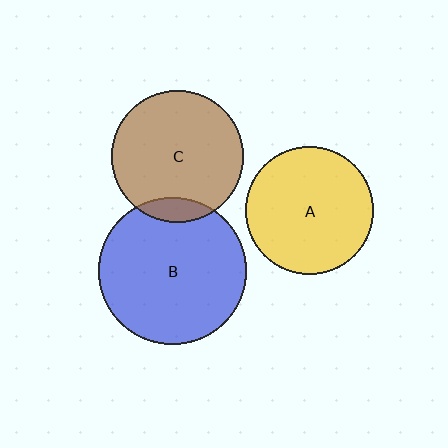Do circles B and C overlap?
Yes.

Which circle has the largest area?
Circle B (blue).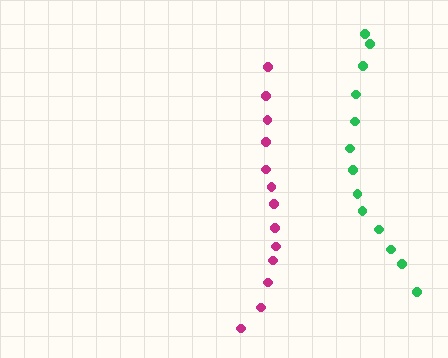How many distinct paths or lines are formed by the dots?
There are 2 distinct paths.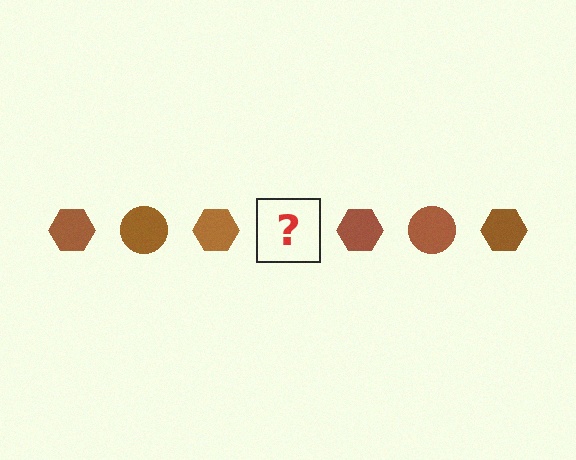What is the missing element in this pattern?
The missing element is a brown circle.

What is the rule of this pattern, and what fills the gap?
The rule is that the pattern cycles through hexagon, circle shapes in brown. The gap should be filled with a brown circle.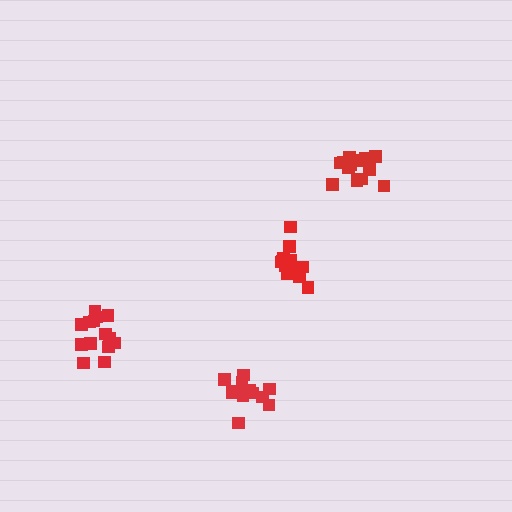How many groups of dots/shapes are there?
There are 4 groups.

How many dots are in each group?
Group 1: 14 dots, Group 2: 13 dots, Group 3: 14 dots, Group 4: 13 dots (54 total).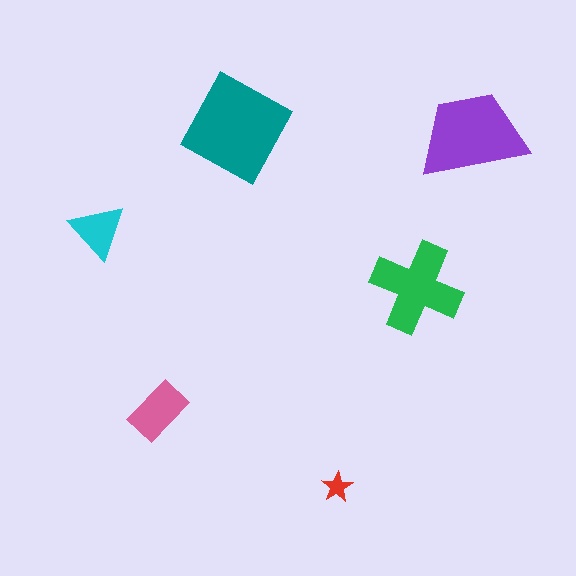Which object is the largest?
The teal square.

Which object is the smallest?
The red star.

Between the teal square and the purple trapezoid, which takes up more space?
The teal square.